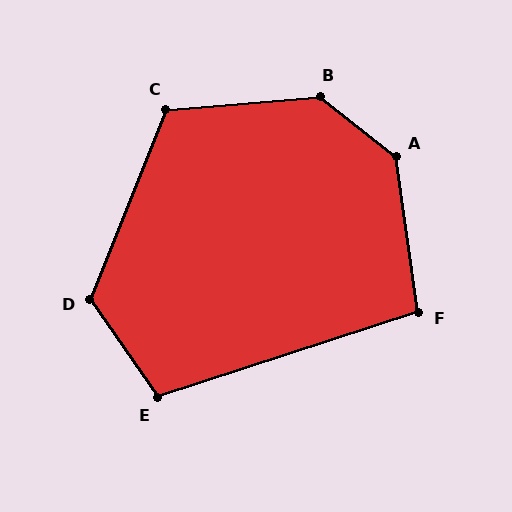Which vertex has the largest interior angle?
B, at approximately 137 degrees.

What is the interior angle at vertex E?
Approximately 107 degrees (obtuse).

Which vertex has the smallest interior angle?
F, at approximately 100 degrees.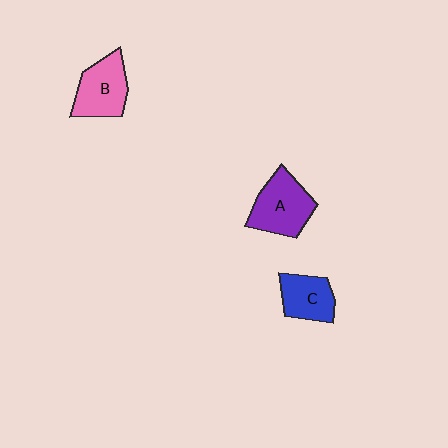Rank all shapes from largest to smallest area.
From largest to smallest: A (purple), B (pink), C (blue).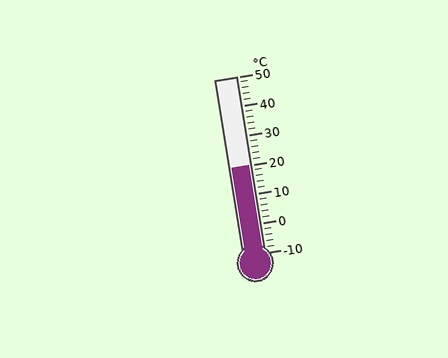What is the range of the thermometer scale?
The thermometer scale ranges from -10°C to 50°C.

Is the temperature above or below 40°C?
The temperature is below 40°C.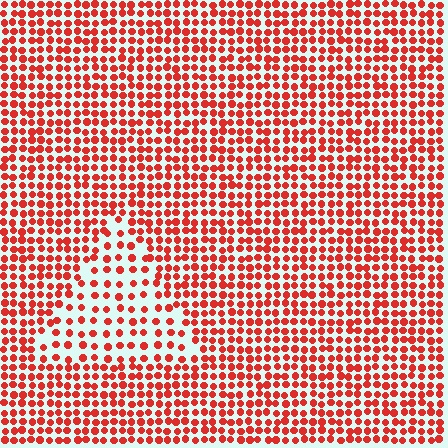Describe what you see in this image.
The image contains small red elements arranged at two different densities. A triangle-shaped region is visible where the elements are less densely packed than the surrounding area.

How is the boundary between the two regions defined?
The boundary is defined by a change in element density (approximately 1.9x ratio). All elements are the same color, size, and shape.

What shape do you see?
I see a triangle.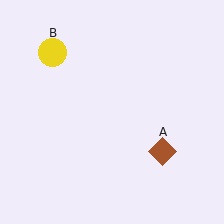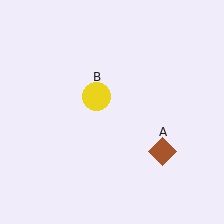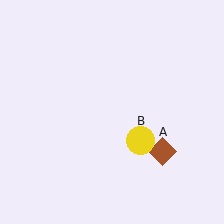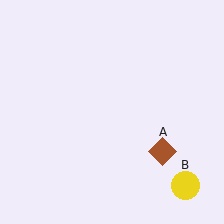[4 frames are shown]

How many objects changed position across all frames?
1 object changed position: yellow circle (object B).